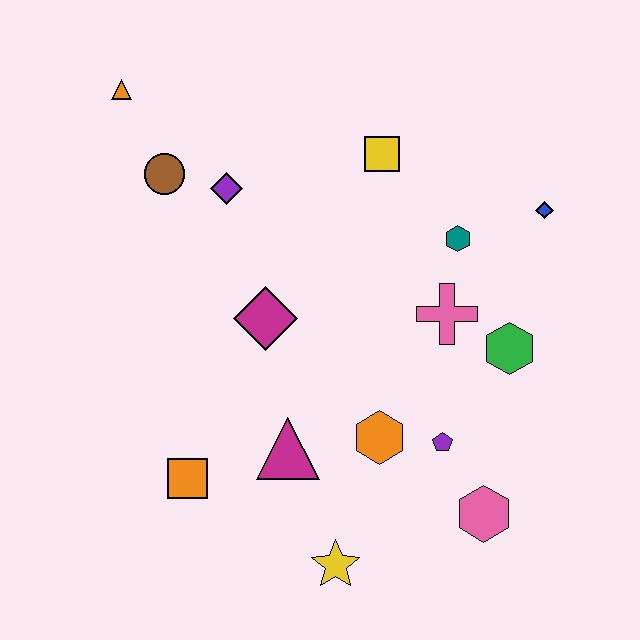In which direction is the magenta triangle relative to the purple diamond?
The magenta triangle is below the purple diamond.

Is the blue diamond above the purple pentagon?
Yes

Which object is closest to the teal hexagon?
The pink cross is closest to the teal hexagon.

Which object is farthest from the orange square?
The blue diamond is farthest from the orange square.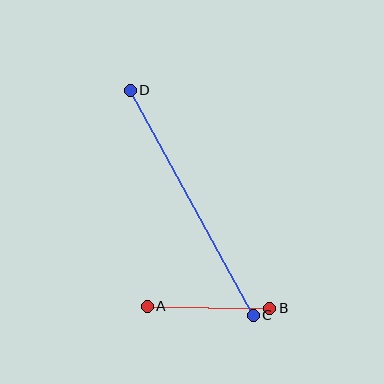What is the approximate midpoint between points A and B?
The midpoint is at approximately (208, 307) pixels.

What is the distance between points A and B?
The distance is approximately 123 pixels.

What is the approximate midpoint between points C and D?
The midpoint is at approximately (192, 203) pixels.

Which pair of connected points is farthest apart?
Points C and D are farthest apart.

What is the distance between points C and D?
The distance is approximately 256 pixels.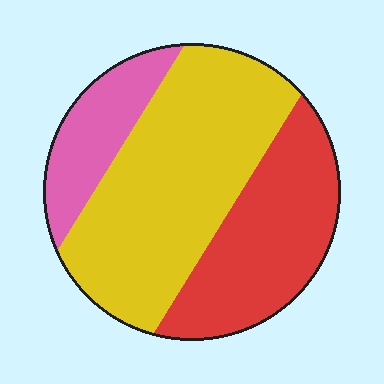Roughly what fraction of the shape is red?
Red takes up between a sixth and a third of the shape.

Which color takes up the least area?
Pink, at roughly 15%.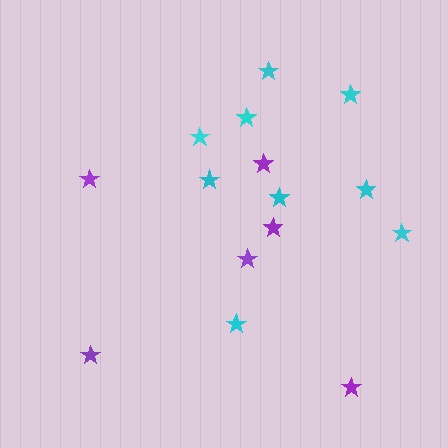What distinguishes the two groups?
There are 2 groups: one group of cyan stars (9) and one group of purple stars (6).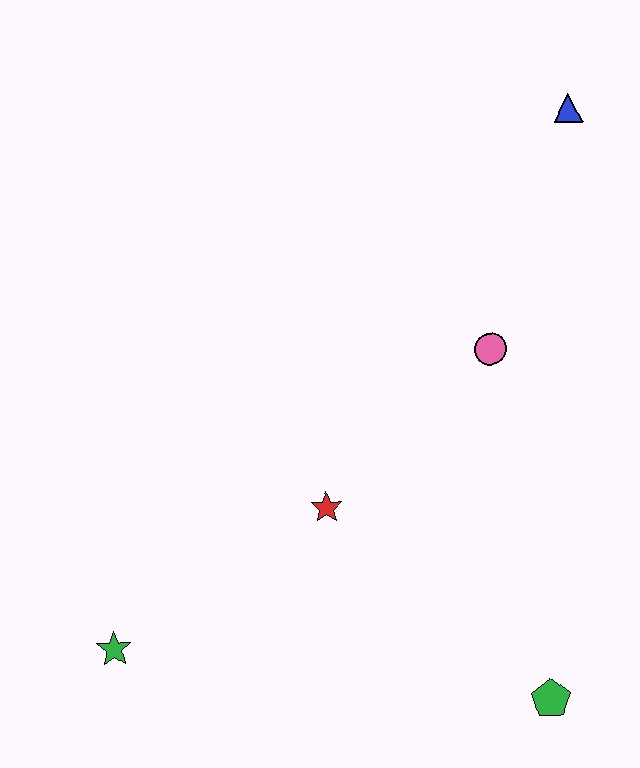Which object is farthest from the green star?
The blue triangle is farthest from the green star.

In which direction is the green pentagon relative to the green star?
The green pentagon is to the right of the green star.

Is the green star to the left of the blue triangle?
Yes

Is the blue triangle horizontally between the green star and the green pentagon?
No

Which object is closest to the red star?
The pink circle is closest to the red star.